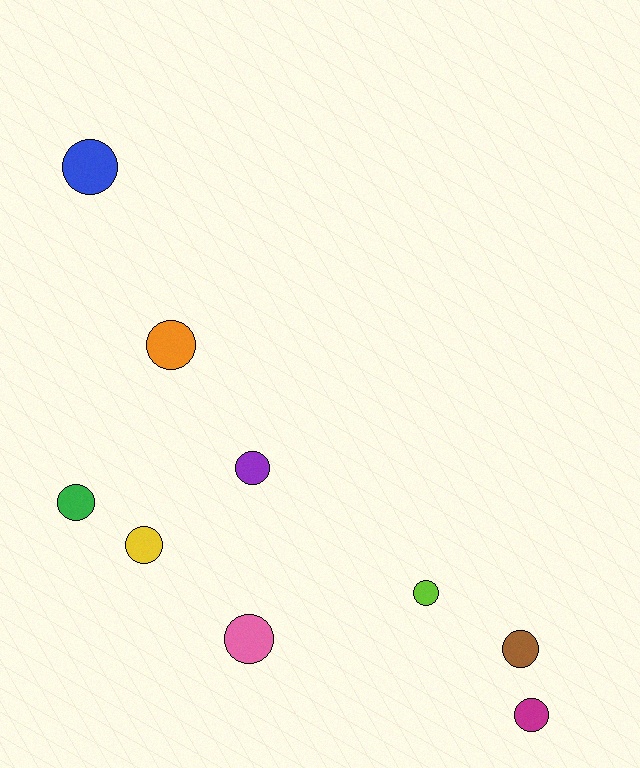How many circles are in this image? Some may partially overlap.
There are 9 circles.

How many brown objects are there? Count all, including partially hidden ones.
There is 1 brown object.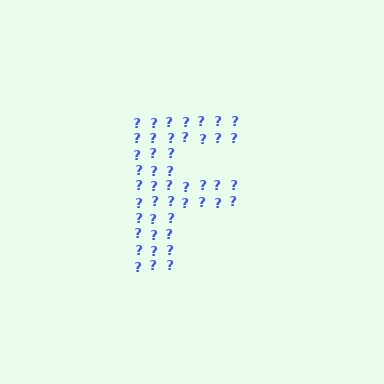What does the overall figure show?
The overall figure shows the letter F.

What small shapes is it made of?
It is made of small question marks.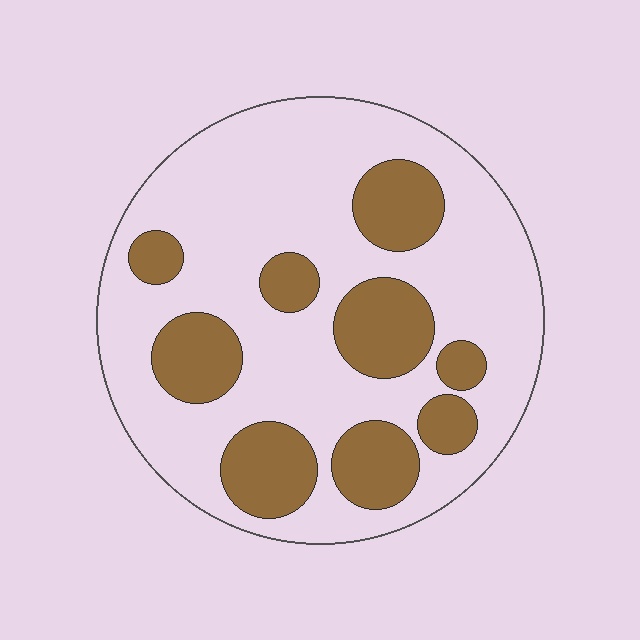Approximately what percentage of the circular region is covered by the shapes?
Approximately 30%.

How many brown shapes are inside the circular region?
9.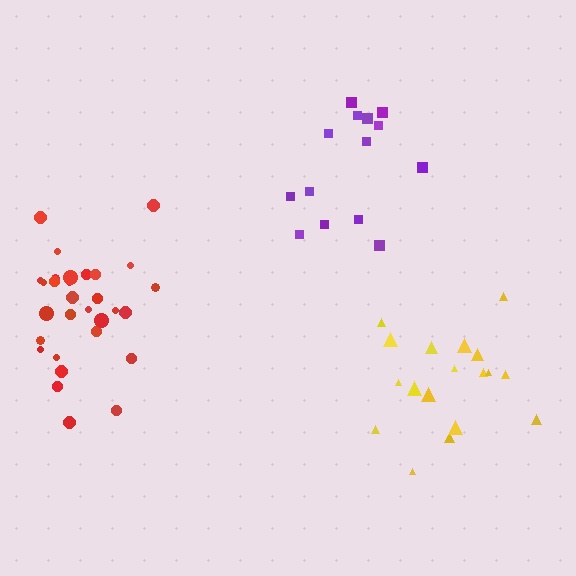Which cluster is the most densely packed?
Red.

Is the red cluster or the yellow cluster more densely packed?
Red.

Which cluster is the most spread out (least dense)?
Yellow.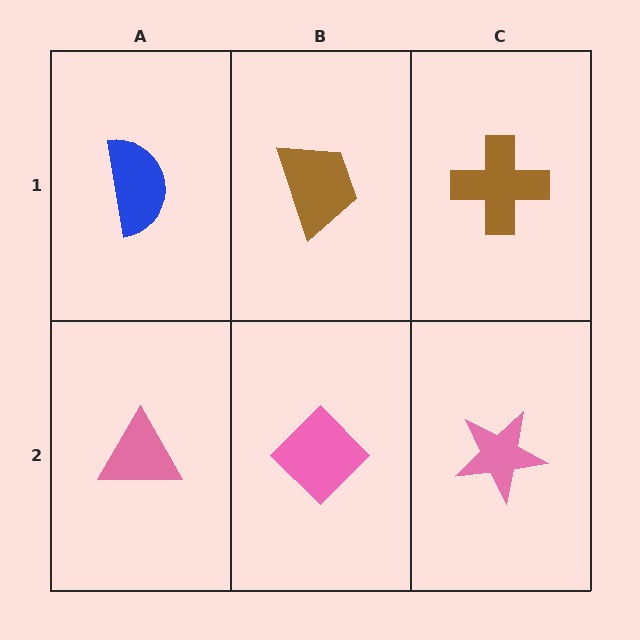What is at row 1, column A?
A blue semicircle.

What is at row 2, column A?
A pink triangle.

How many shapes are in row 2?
3 shapes.